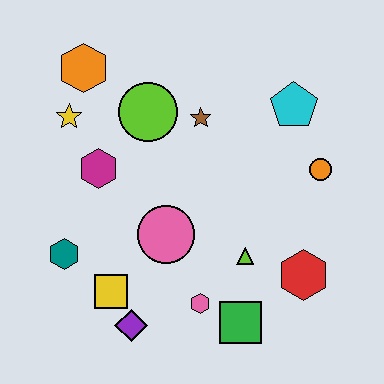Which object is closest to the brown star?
The lime circle is closest to the brown star.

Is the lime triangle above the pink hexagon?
Yes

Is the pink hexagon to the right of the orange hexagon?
Yes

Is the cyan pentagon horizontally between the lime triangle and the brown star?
No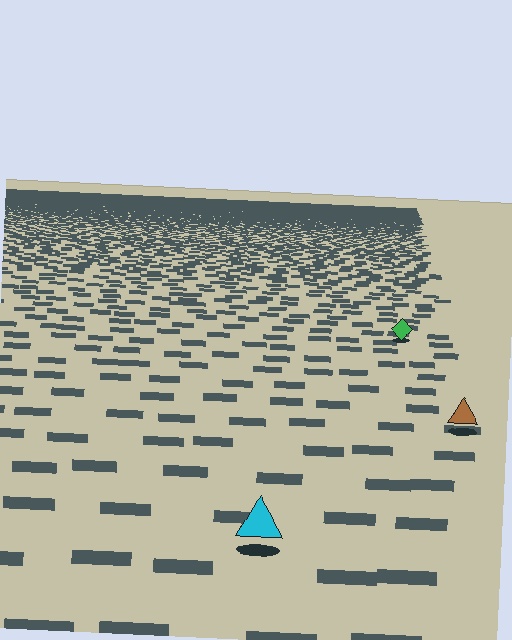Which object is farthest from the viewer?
The green diamond is farthest from the viewer. It appears smaller and the ground texture around it is denser.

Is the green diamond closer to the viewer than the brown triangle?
No. The brown triangle is closer — you can tell from the texture gradient: the ground texture is coarser near it.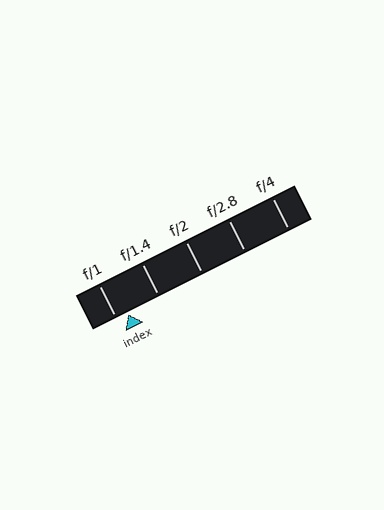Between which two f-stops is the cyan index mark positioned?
The index mark is between f/1 and f/1.4.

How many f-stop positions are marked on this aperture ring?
There are 5 f-stop positions marked.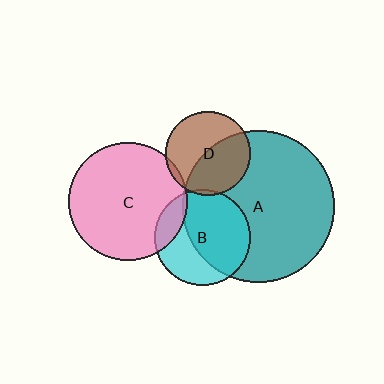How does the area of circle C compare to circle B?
Approximately 1.5 times.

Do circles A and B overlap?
Yes.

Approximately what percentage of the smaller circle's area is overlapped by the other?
Approximately 60%.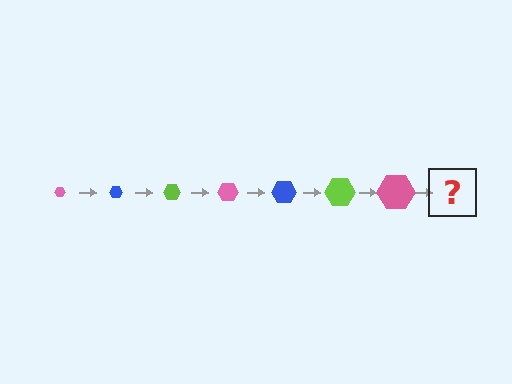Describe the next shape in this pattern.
It should be a blue hexagon, larger than the previous one.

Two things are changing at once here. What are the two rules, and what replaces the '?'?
The two rules are that the hexagon grows larger each step and the color cycles through pink, blue, and lime. The '?' should be a blue hexagon, larger than the previous one.